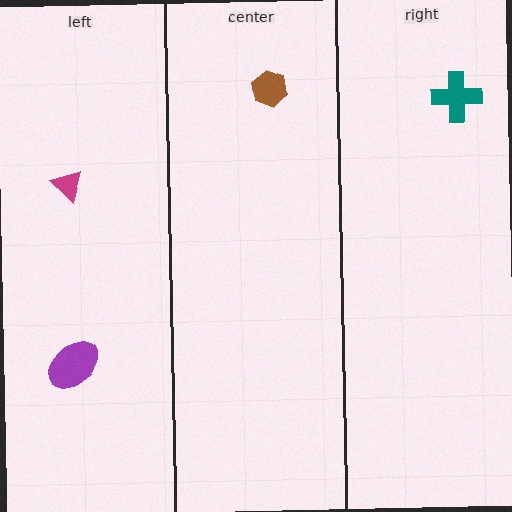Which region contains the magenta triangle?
The left region.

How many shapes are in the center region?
1.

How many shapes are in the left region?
2.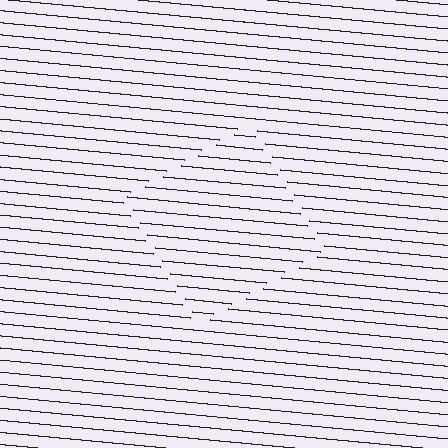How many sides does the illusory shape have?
4 sides — the line-ends trace a square.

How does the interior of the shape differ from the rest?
The interior of the shape contains the same grating, shifted by half a period — the contour is defined by the phase discontinuity where line-ends from the inner and outer gratings abut.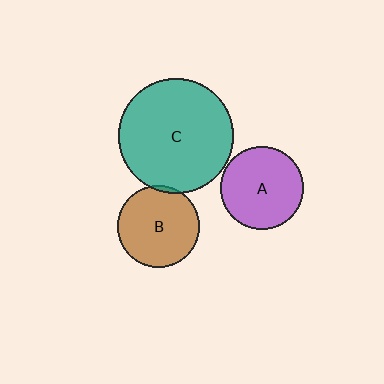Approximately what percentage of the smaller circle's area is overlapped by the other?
Approximately 5%.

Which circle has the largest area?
Circle C (teal).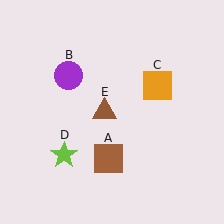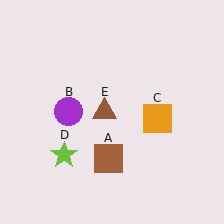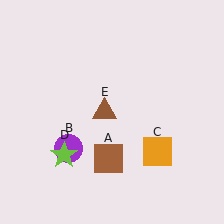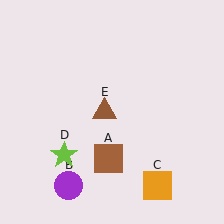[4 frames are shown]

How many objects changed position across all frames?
2 objects changed position: purple circle (object B), orange square (object C).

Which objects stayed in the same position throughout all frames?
Brown square (object A) and lime star (object D) and brown triangle (object E) remained stationary.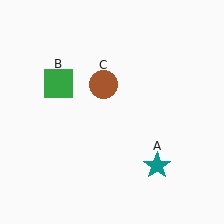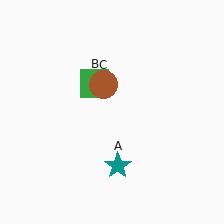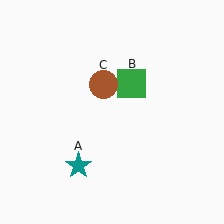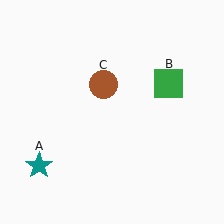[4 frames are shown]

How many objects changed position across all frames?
2 objects changed position: teal star (object A), green square (object B).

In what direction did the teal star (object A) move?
The teal star (object A) moved left.